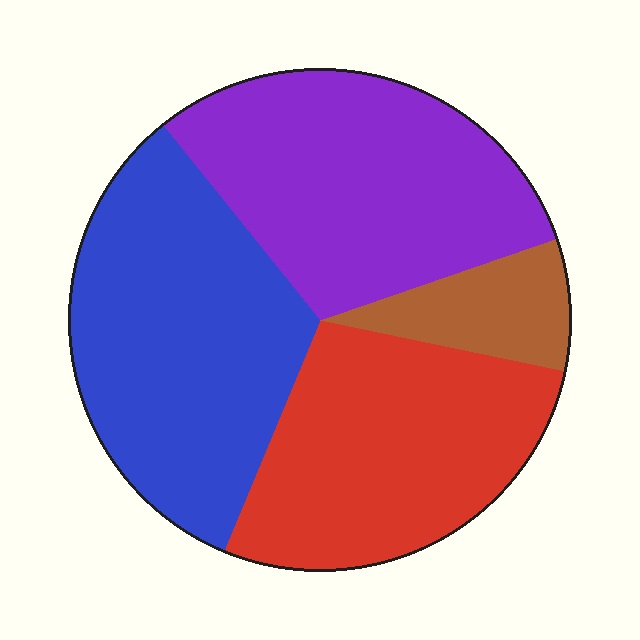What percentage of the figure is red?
Red covers 28% of the figure.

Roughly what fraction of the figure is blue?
Blue takes up about one third (1/3) of the figure.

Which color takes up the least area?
Brown, at roughly 10%.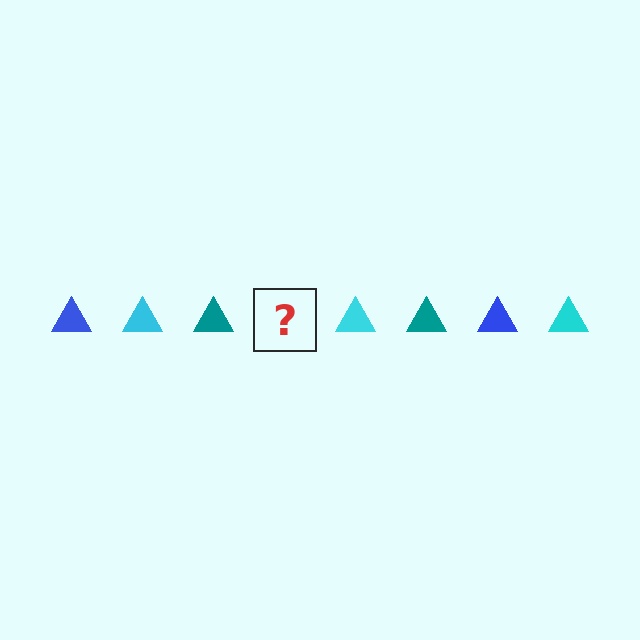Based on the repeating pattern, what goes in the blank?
The blank should be a blue triangle.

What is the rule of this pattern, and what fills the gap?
The rule is that the pattern cycles through blue, cyan, teal triangles. The gap should be filled with a blue triangle.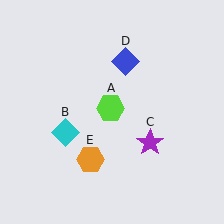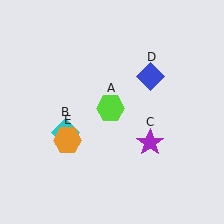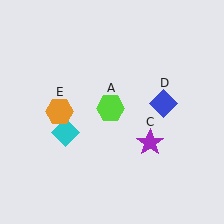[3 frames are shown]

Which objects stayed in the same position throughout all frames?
Lime hexagon (object A) and cyan diamond (object B) and purple star (object C) remained stationary.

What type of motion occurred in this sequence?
The blue diamond (object D), orange hexagon (object E) rotated clockwise around the center of the scene.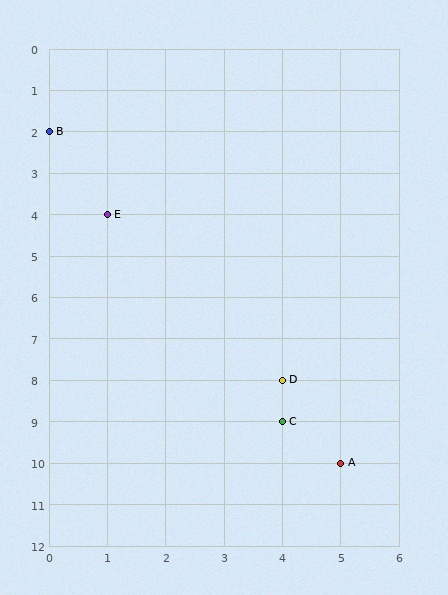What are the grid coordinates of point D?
Point D is at grid coordinates (4, 8).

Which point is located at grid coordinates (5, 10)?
Point A is at (5, 10).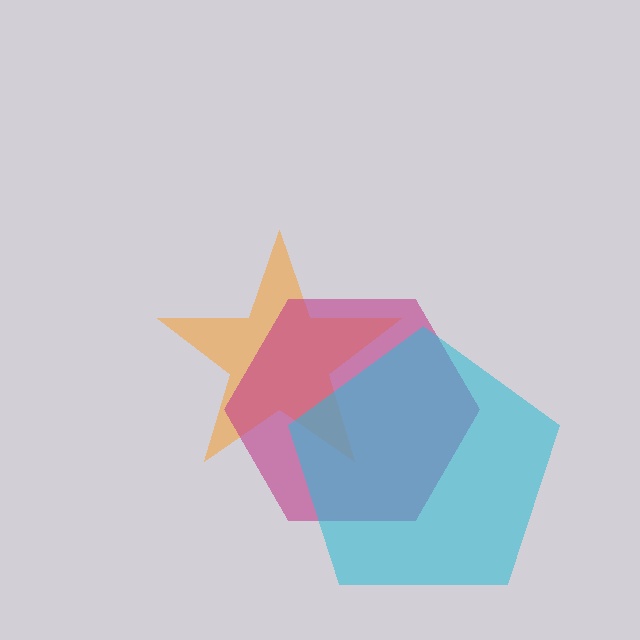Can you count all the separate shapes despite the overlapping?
Yes, there are 3 separate shapes.